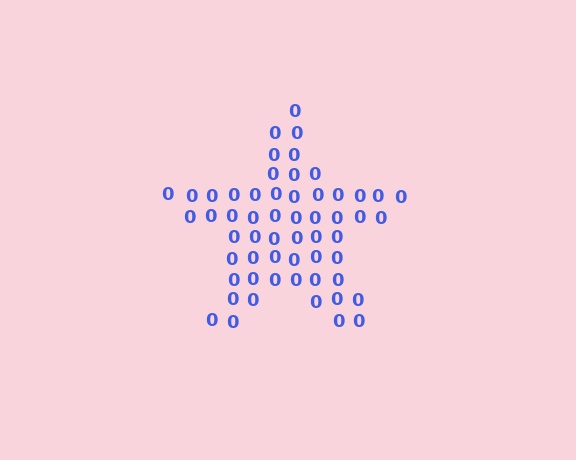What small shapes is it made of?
It is made of small digit 0's.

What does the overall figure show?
The overall figure shows a star.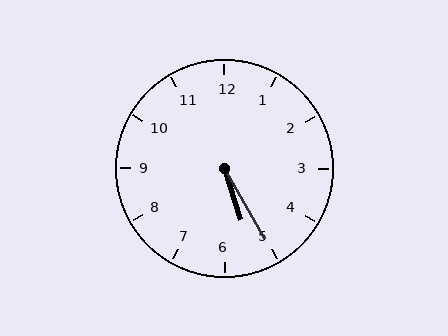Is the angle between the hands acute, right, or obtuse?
It is acute.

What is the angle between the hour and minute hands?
Approximately 12 degrees.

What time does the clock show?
5:25.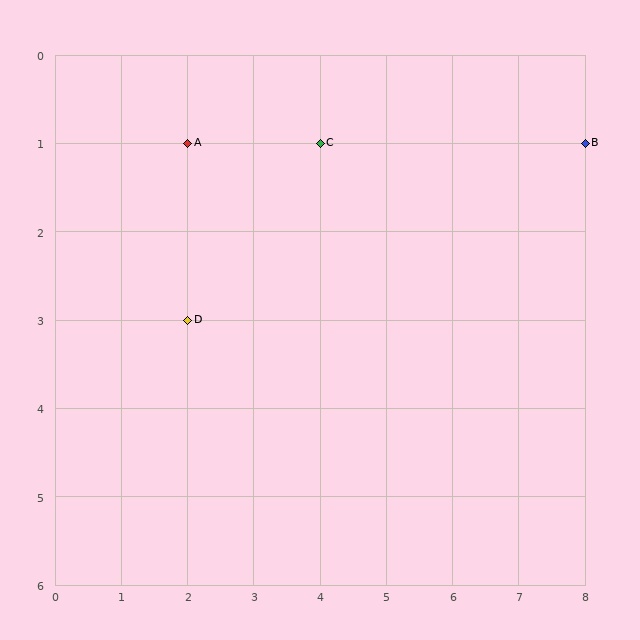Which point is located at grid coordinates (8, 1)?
Point B is at (8, 1).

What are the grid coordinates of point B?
Point B is at grid coordinates (8, 1).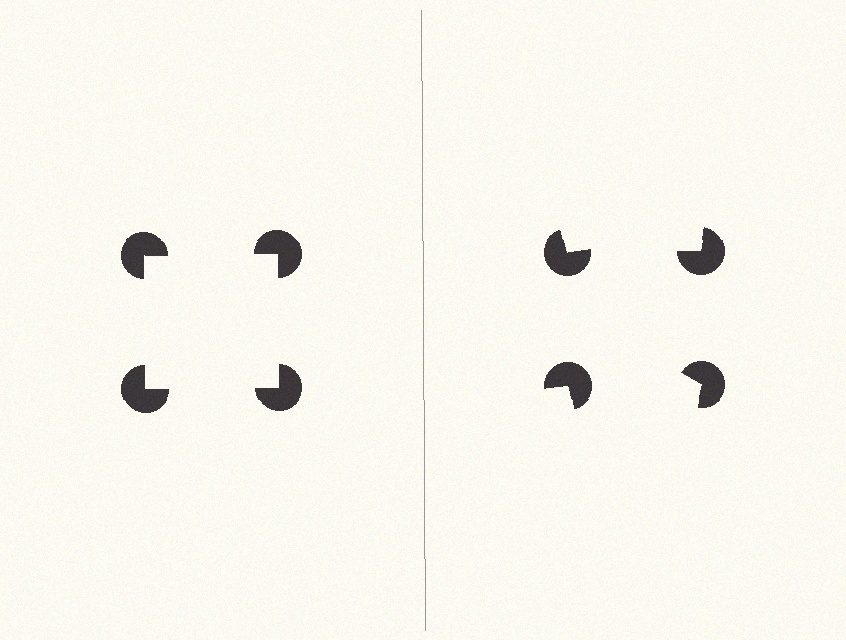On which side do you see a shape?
An illusory square appears on the left side. On the right side the wedge cuts are rotated, so no coherent shape forms.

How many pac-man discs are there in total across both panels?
8 — 4 on each side.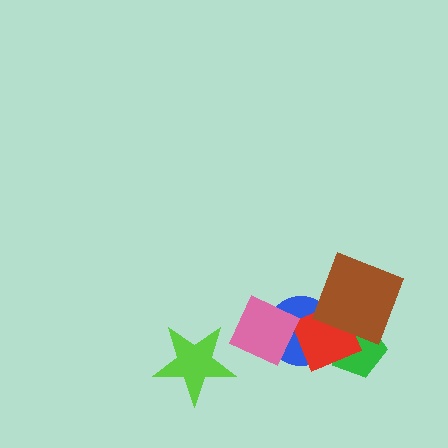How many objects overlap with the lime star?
0 objects overlap with the lime star.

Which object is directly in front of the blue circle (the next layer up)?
The red diamond is directly in front of the blue circle.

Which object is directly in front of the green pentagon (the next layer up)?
The red diamond is directly in front of the green pentagon.